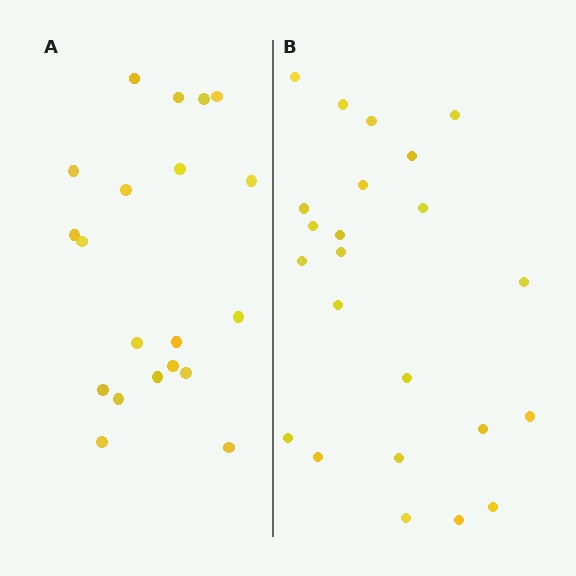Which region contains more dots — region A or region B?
Region B (the right region) has more dots.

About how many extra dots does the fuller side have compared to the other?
Region B has just a few more — roughly 2 or 3 more dots than region A.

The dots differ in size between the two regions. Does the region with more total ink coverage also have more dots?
No. Region A has more total ink coverage because its dots are larger, but region B actually contains more individual dots. Total area can be misleading — the number of items is what matters here.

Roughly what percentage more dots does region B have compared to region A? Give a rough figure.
About 15% more.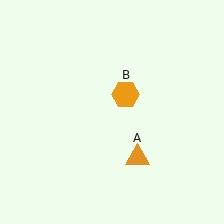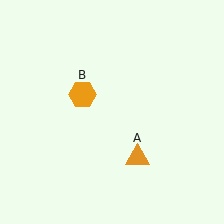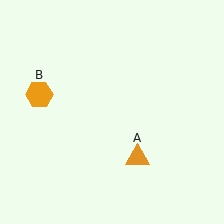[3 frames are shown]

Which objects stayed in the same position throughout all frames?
Orange triangle (object A) remained stationary.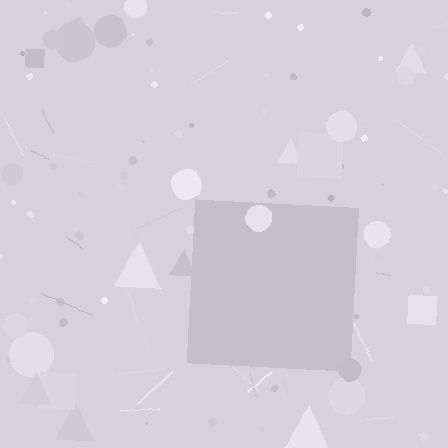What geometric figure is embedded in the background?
A square is embedded in the background.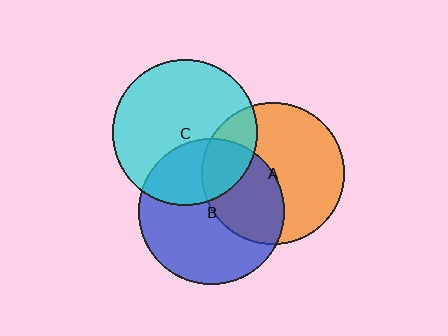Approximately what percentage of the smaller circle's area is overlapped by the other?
Approximately 30%.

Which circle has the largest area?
Circle B (blue).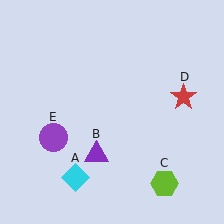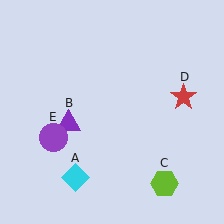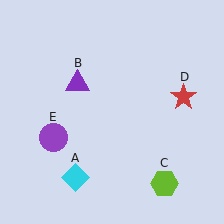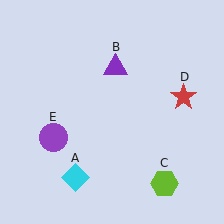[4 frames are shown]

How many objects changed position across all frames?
1 object changed position: purple triangle (object B).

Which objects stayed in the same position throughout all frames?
Cyan diamond (object A) and lime hexagon (object C) and red star (object D) and purple circle (object E) remained stationary.